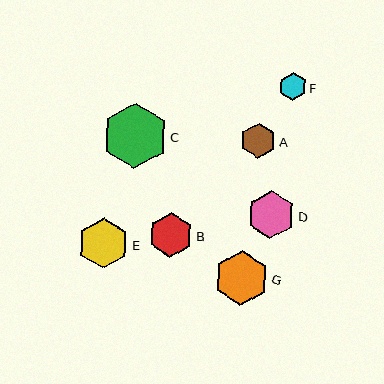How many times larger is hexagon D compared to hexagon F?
Hexagon D is approximately 1.7 times the size of hexagon F.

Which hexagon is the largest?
Hexagon C is the largest with a size of approximately 65 pixels.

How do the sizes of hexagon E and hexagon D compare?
Hexagon E and hexagon D are approximately the same size.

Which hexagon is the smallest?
Hexagon F is the smallest with a size of approximately 28 pixels.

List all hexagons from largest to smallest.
From largest to smallest: C, G, E, D, B, A, F.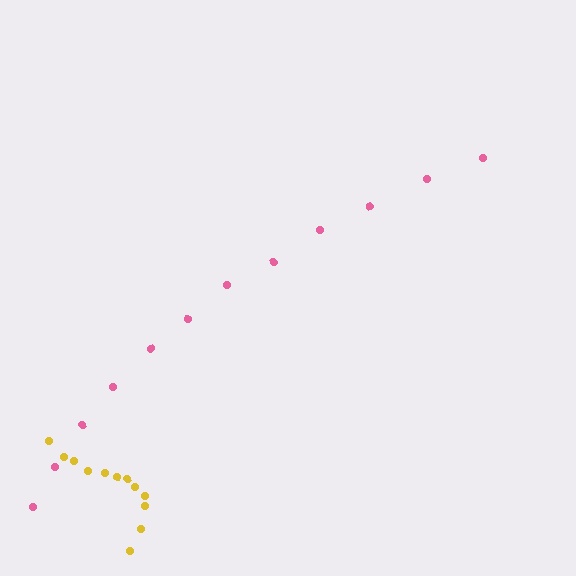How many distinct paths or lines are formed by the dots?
There are 2 distinct paths.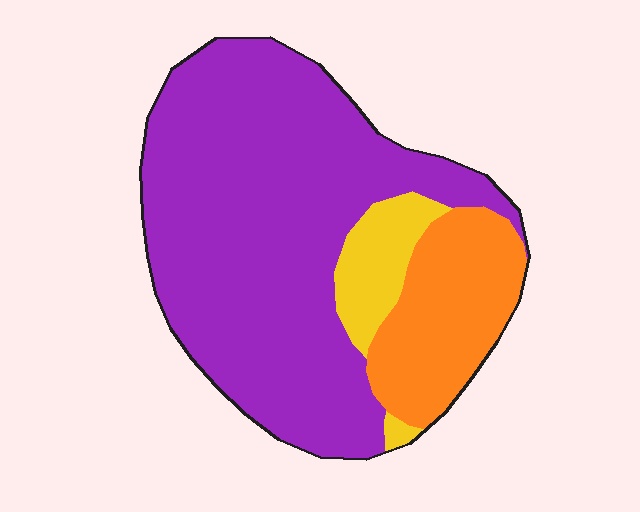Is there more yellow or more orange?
Orange.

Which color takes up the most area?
Purple, at roughly 70%.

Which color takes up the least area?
Yellow, at roughly 10%.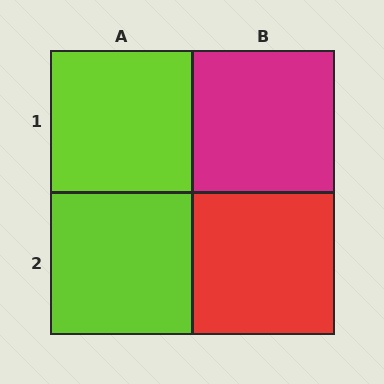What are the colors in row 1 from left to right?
Lime, magenta.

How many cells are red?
1 cell is red.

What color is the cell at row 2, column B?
Red.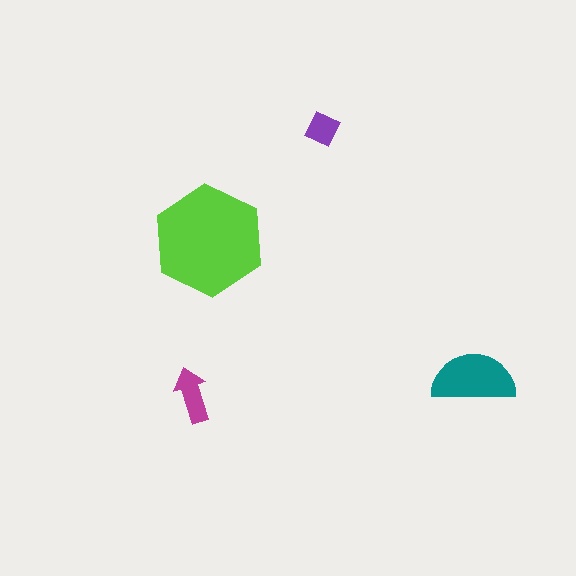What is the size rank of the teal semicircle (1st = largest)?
2nd.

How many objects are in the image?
There are 4 objects in the image.